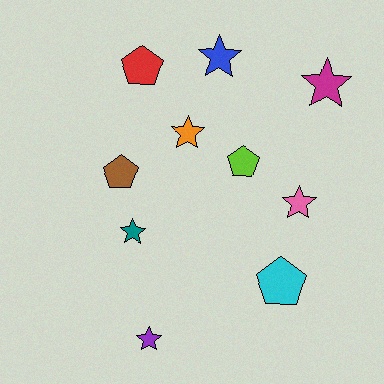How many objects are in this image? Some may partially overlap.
There are 10 objects.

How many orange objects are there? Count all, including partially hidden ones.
There is 1 orange object.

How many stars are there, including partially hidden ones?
There are 6 stars.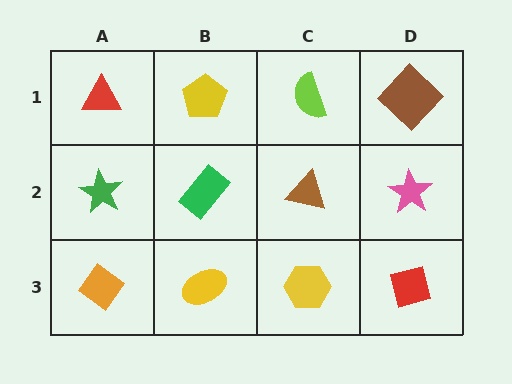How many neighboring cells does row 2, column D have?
3.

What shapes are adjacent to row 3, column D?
A pink star (row 2, column D), a yellow hexagon (row 3, column C).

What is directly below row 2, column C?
A yellow hexagon.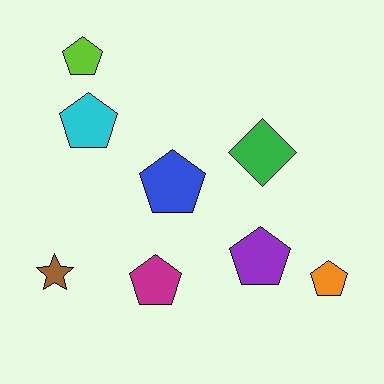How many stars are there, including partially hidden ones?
There is 1 star.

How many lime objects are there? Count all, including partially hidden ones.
There is 1 lime object.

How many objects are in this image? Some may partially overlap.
There are 8 objects.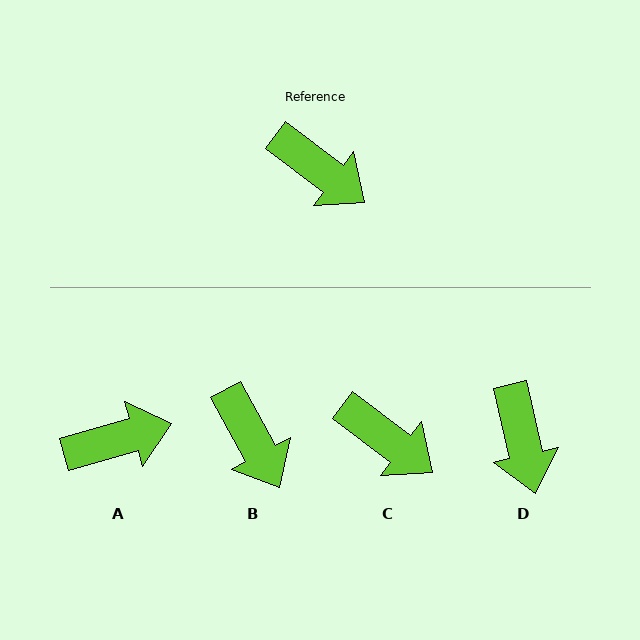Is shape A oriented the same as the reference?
No, it is off by about 53 degrees.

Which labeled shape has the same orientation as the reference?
C.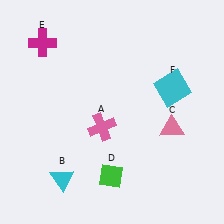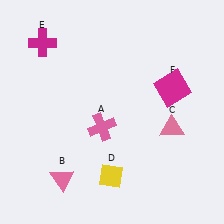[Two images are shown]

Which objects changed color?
B changed from cyan to pink. D changed from green to yellow. F changed from cyan to magenta.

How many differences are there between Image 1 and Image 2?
There are 3 differences between the two images.